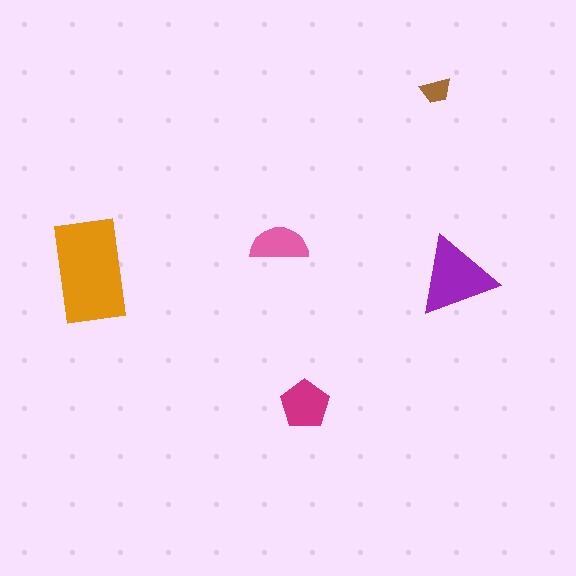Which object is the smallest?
The brown trapezoid.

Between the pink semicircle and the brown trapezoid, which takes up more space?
The pink semicircle.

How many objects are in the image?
There are 5 objects in the image.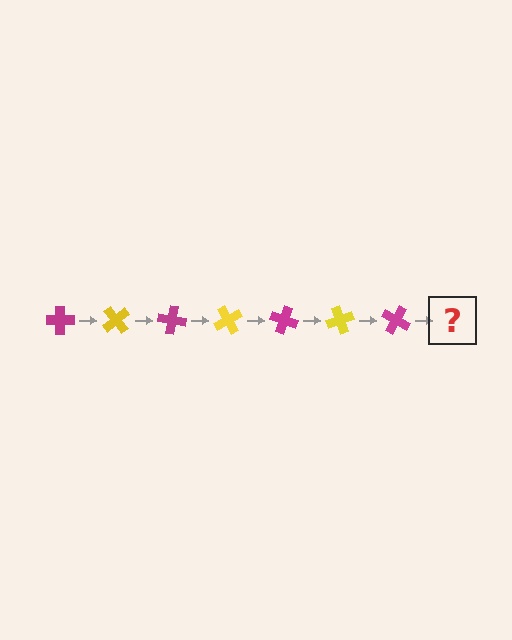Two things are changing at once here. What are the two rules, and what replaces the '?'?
The two rules are that it rotates 50 degrees each step and the color cycles through magenta and yellow. The '?' should be a yellow cross, rotated 350 degrees from the start.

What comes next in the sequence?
The next element should be a yellow cross, rotated 350 degrees from the start.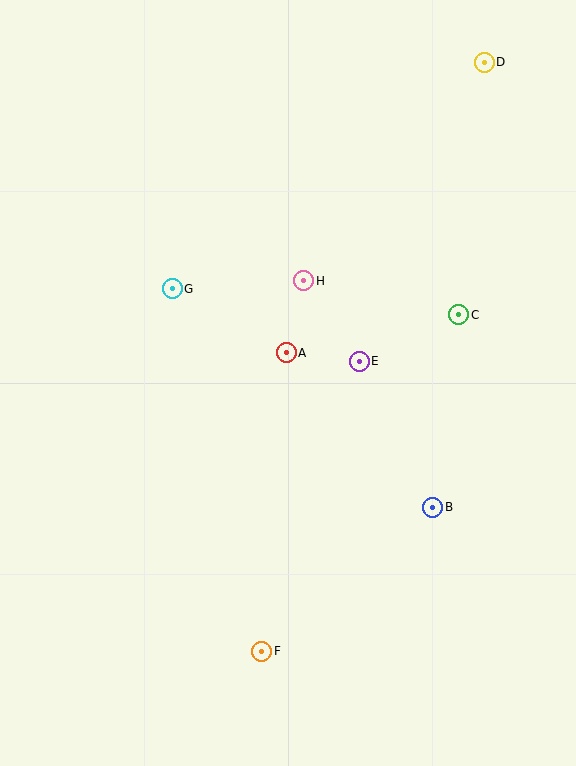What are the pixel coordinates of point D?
Point D is at (484, 62).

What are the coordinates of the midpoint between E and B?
The midpoint between E and B is at (396, 434).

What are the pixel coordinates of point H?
Point H is at (304, 281).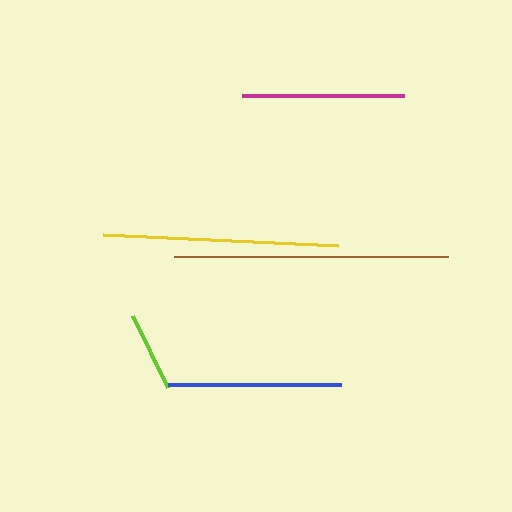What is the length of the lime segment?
The lime segment is approximately 80 pixels long.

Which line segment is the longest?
The brown line is the longest at approximately 274 pixels.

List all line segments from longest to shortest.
From longest to shortest: brown, yellow, blue, magenta, lime.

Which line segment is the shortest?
The lime line is the shortest at approximately 80 pixels.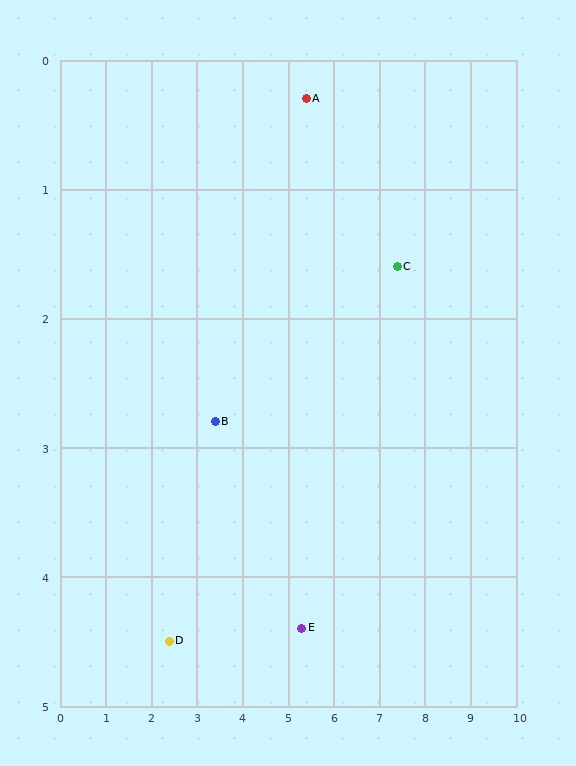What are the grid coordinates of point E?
Point E is at approximately (5.3, 4.4).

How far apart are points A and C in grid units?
Points A and C are about 2.4 grid units apart.